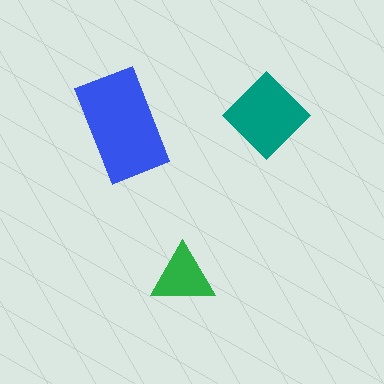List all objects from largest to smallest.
The blue rectangle, the teal diamond, the green triangle.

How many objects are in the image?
There are 3 objects in the image.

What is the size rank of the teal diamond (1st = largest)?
2nd.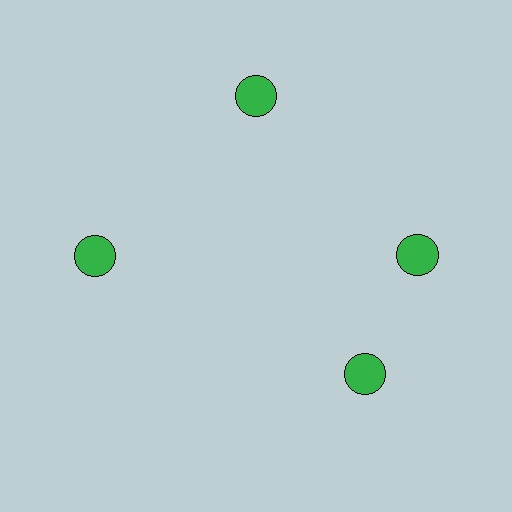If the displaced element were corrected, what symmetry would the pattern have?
It would have 4-fold rotational symmetry — the pattern would map onto itself every 90 degrees.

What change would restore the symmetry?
The symmetry would be restored by rotating it back into even spacing with its neighbors so that all 4 circles sit at equal angles and equal distance from the center.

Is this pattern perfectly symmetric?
No. The 4 green circles are arranged in a ring, but one element near the 6 o'clock position is rotated out of alignment along the ring, breaking the 4-fold rotational symmetry.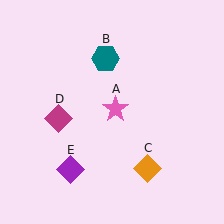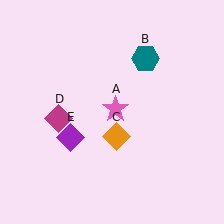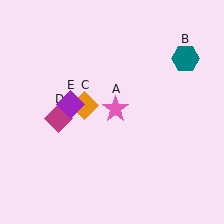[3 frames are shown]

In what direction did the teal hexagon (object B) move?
The teal hexagon (object B) moved right.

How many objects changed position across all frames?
3 objects changed position: teal hexagon (object B), orange diamond (object C), purple diamond (object E).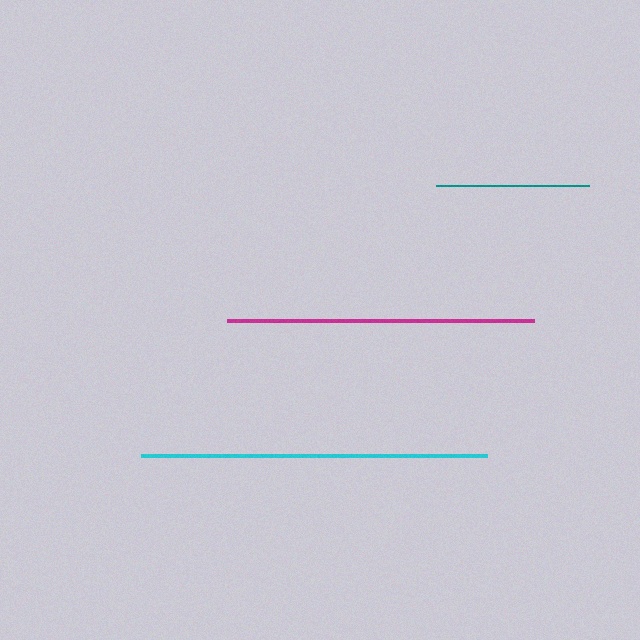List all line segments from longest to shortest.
From longest to shortest: cyan, magenta, teal.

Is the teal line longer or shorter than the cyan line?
The cyan line is longer than the teal line.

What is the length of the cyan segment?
The cyan segment is approximately 346 pixels long.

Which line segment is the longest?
The cyan line is the longest at approximately 346 pixels.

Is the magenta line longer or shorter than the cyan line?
The cyan line is longer than the magenta line.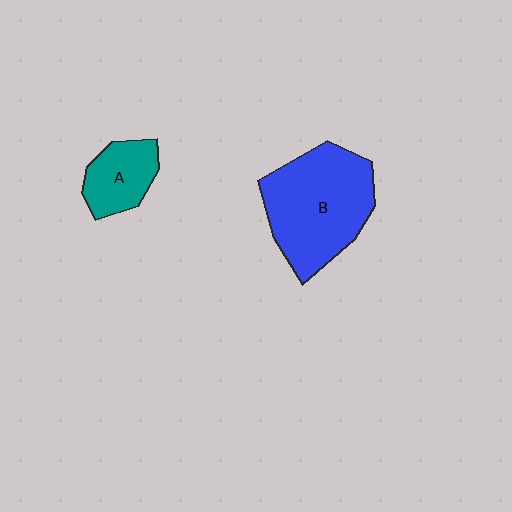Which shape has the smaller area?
Shape A (teal).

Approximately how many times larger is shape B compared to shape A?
Approximately 2.4 times.